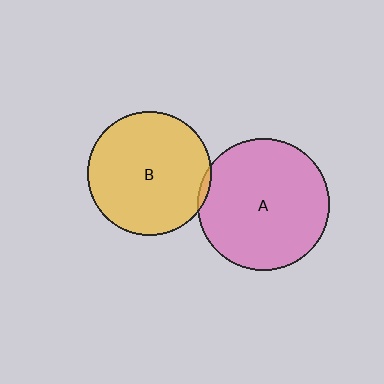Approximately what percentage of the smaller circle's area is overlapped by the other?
Approximately 5%.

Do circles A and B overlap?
Yes.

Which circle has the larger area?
Circle A (pink).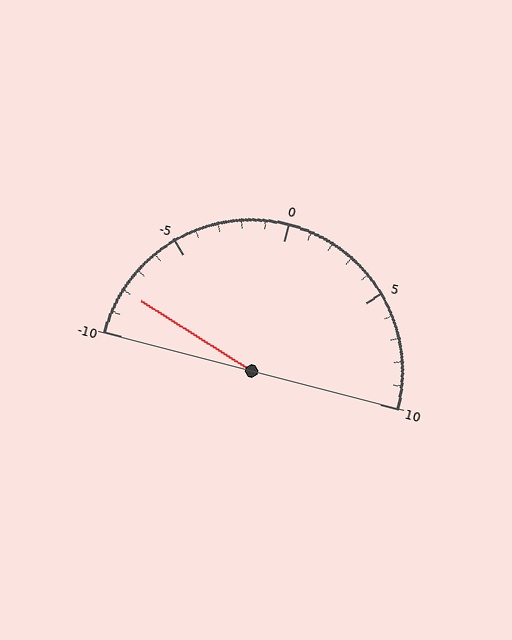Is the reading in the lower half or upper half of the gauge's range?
The reading is in the lower half of the range (-10 to 10).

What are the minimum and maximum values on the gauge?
The gauge ranges from -10 to 10.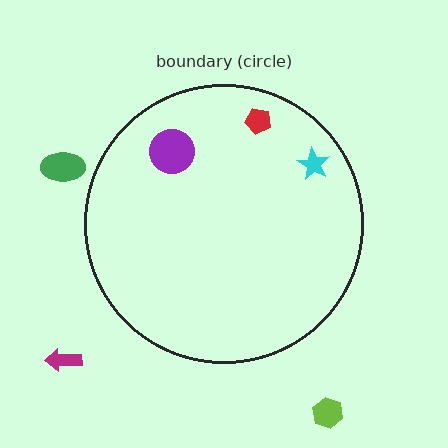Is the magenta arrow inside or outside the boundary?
Outside.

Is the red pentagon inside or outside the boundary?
Inside.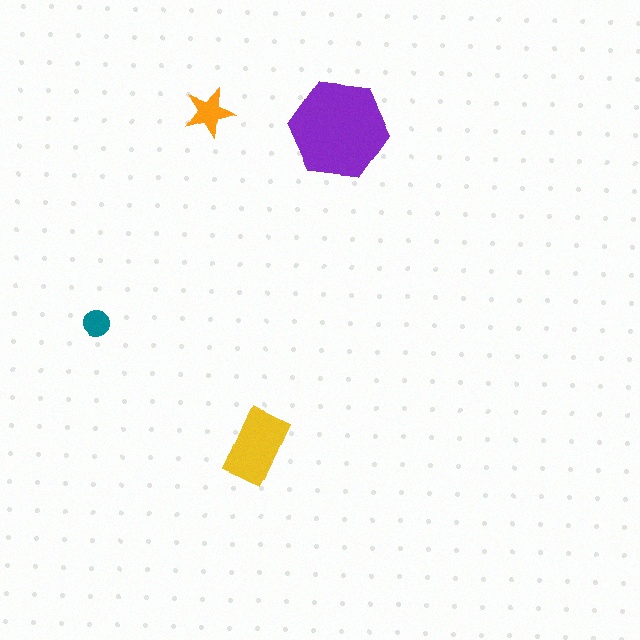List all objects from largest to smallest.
The purple hexagon, the yellow rectangle, the orange star, the teal circle.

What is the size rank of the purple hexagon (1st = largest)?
1st.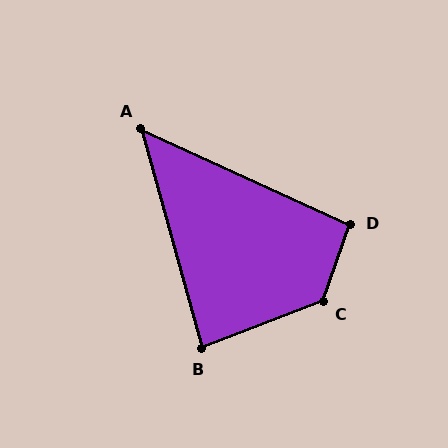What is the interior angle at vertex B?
Approximately 85 degrees (acute).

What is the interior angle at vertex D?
Approximately 95 degrees (obtuse).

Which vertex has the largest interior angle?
C, at approximately 130 degrees.